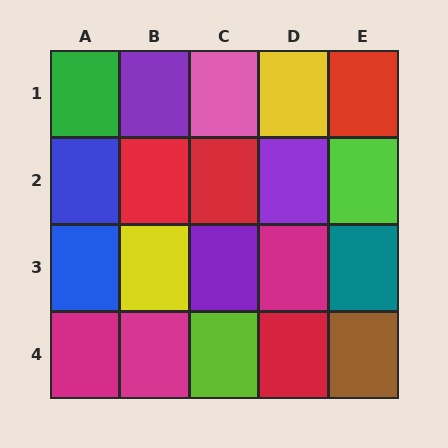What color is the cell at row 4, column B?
Magenta.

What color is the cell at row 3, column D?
Magenta.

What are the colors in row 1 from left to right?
Green, purple, pink, yellow, red.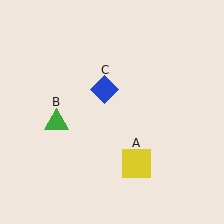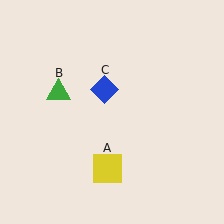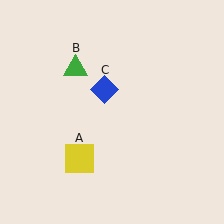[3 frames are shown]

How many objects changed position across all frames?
2 objects changed position: yellow square (object A), green triangle (object B).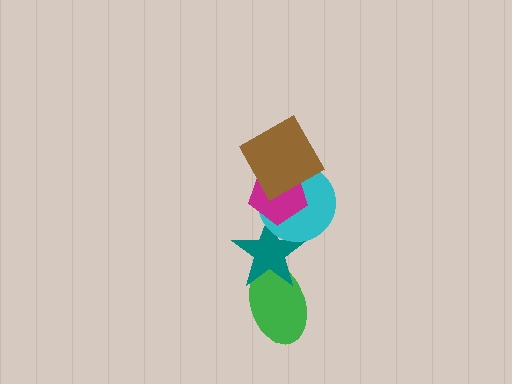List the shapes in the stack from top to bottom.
From top to bottom: the brown square, the magenta pentagon, the cyan circle, the teal star, the green ellipse.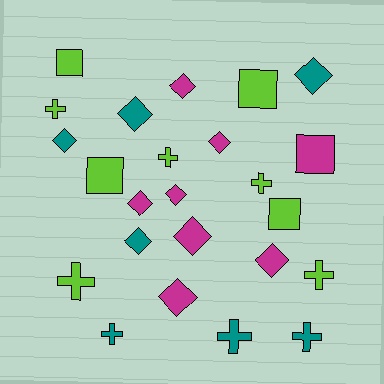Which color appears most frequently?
Lime, with 9 objects.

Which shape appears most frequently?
Diamond, with 11 objects.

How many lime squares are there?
There are 4 lime squares.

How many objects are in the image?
There are 24 objects.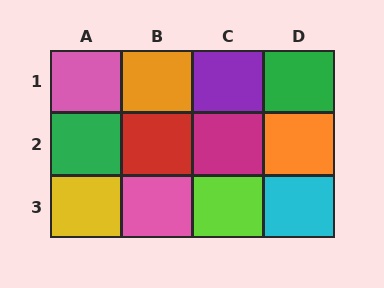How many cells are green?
2 cells are green.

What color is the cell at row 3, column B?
Pink.